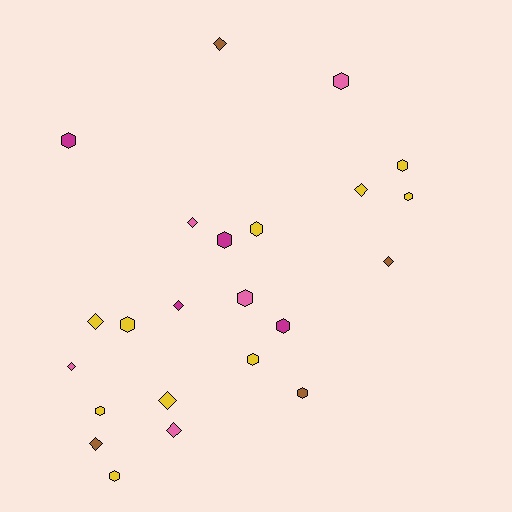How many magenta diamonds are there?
There is 1 magenta diamond.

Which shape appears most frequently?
Hexagon, with 13 objects.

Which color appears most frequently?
Yellow, with 10 objects.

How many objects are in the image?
There are 23 objects.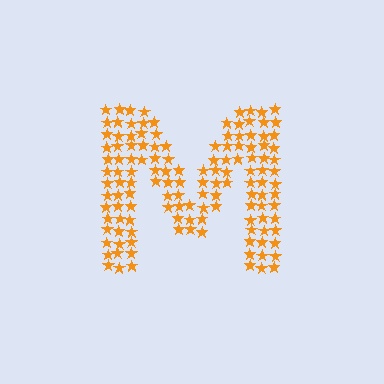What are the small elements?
The small elements are stars.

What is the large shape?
The large shape is the letter M.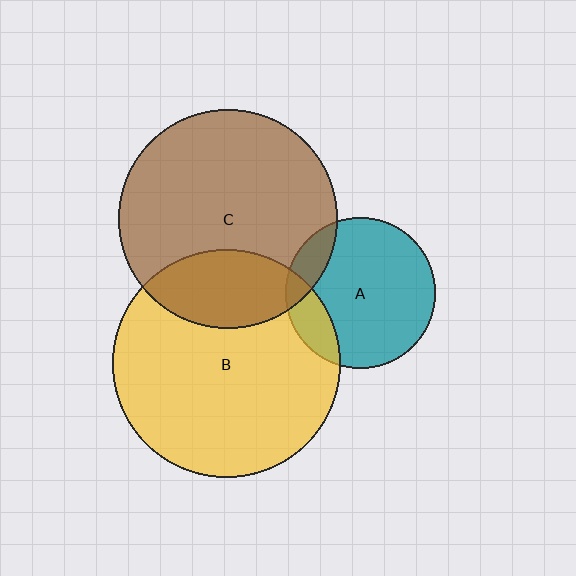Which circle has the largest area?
Circle B (yellow).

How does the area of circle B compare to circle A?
Approximately 2.3 times.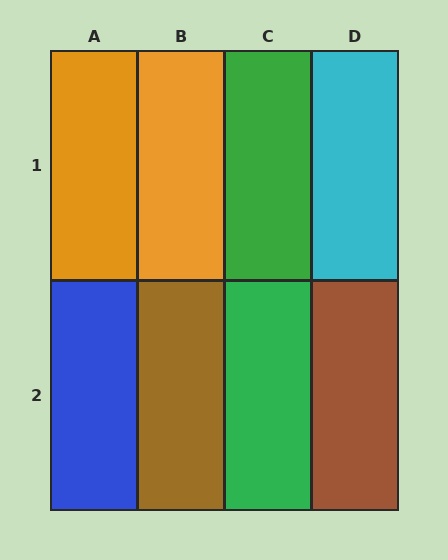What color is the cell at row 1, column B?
Orange.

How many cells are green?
2 cells are green.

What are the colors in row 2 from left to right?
Blue, brown, green, brown.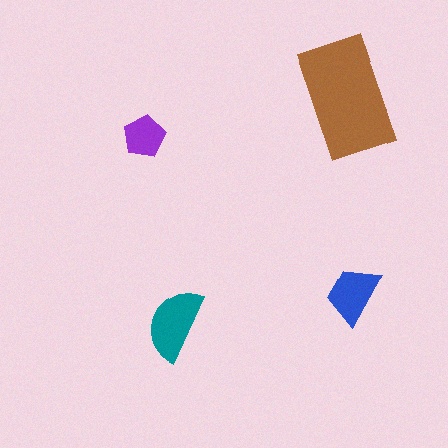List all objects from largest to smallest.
The brown rectangle, the teal semicircle, the blue trapezoid, the purple pentagon.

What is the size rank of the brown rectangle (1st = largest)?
1st.